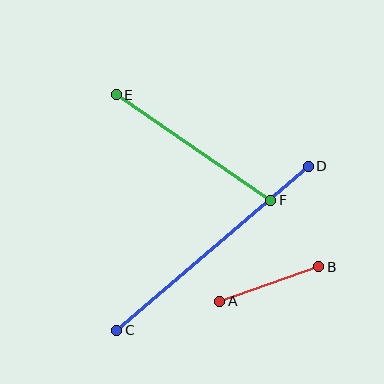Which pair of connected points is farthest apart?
Points C and D are farthest apart.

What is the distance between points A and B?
The distance is approximately 105 pixels.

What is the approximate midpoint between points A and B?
The midpoint is at approximately (269, 284) pixels.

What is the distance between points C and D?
The distance is approximately 252 pixels.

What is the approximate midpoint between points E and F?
The midpoint is at approximately (194, 147) pixels.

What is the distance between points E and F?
The distance is approximately 187 pixels.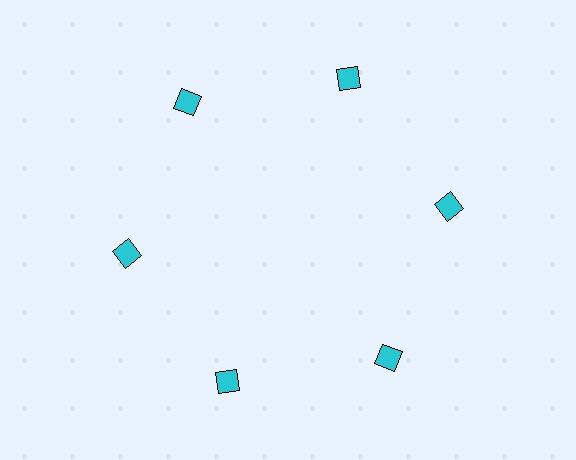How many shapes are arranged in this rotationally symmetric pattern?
There are 6 shapes, arranged in 6 groups of 1.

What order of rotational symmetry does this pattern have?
This pattern has 6-fold rotational symmetry.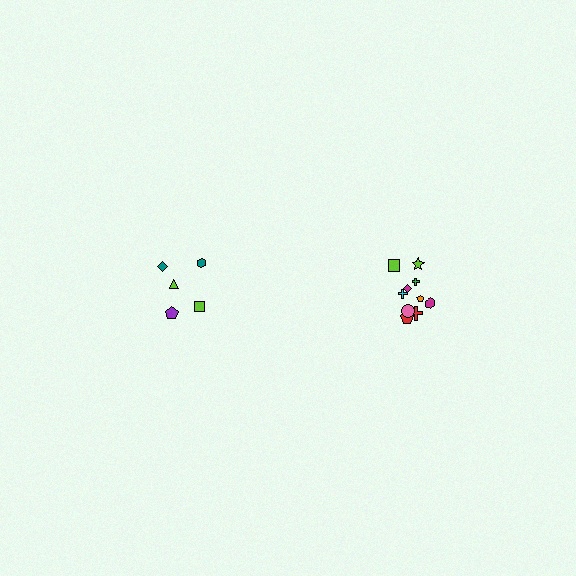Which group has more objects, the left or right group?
The right group.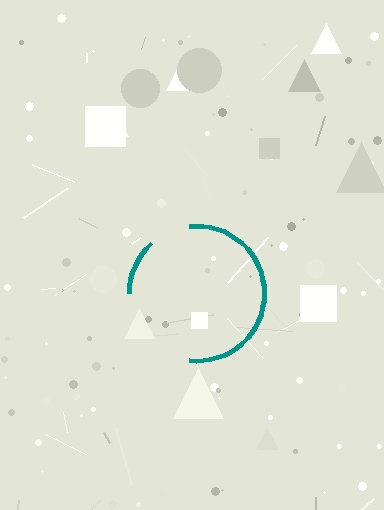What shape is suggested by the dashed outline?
The dashed outline suggests a circle.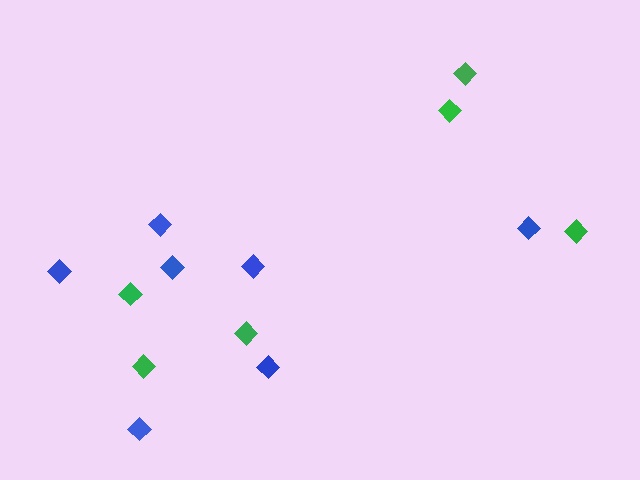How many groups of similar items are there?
There are 2 groups: one group of green diamonds (6) and one group of blue diamonds (7).